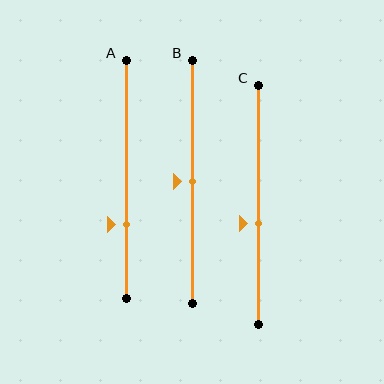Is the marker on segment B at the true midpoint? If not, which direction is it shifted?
Yes, the marker on segment B is at the true midpoint.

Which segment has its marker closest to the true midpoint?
Segment B has its marker closest to the true midpoint.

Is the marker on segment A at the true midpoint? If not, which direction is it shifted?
No, the marker on segment A is shifted downward by about 19% of the segment length.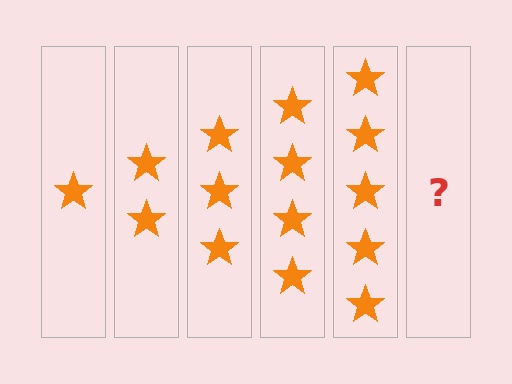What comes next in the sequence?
The next element should be 6 stars.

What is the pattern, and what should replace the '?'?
The pattern is that each step adds one more star. The '?' should be 6 stars.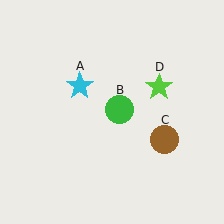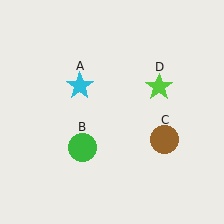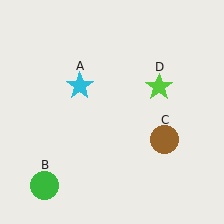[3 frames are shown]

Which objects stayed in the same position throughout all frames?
Cyan star (object A) and brown circle (object C) and lime star (object D) remained stationary.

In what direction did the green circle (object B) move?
The green circle (object B) moved down and to the left.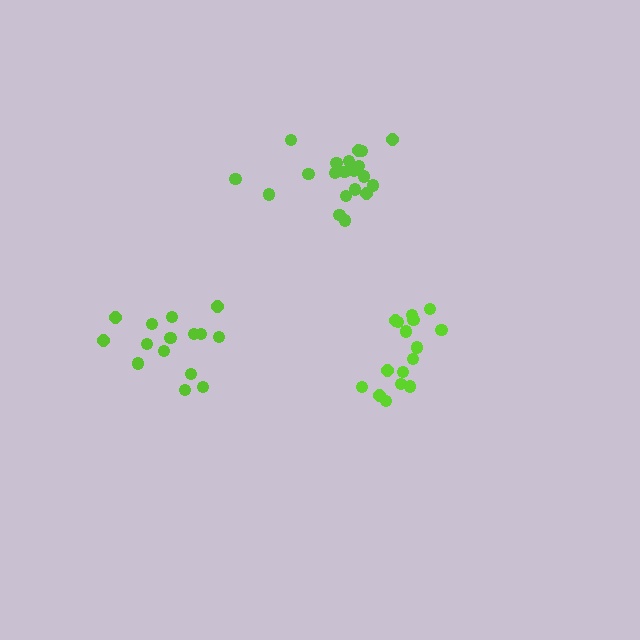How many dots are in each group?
Group 1: 20 dots, Group 2: 15 dots, Group 3: 16 dots (51 total).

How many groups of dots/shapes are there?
There are 3 groups.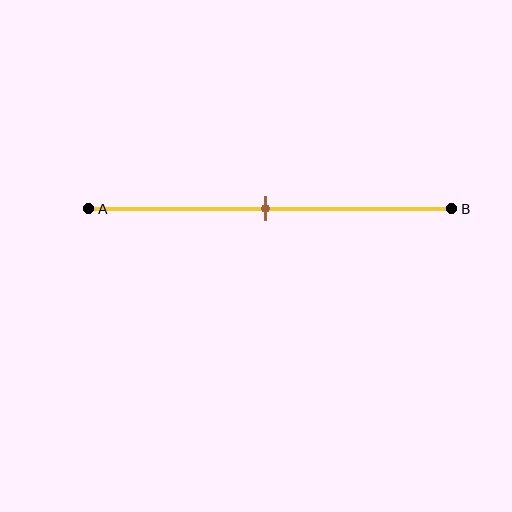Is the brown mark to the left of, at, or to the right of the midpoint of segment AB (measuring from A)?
The brown mark is approximately at the midpoint of segment AB.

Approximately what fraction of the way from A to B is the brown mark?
The brown mark is approximately 50% of the way from A to B.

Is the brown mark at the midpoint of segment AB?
Yes, the mark is approximately at the midpoint.